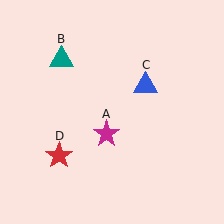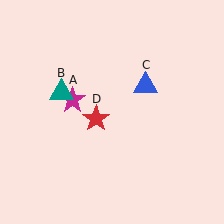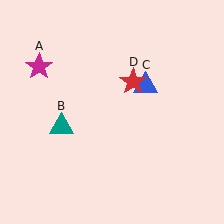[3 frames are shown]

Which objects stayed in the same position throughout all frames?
Blue triangle (object C) remained stationary.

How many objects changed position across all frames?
3 objects changed position: magenta star (object A), teal triangle (object B), red star (object D).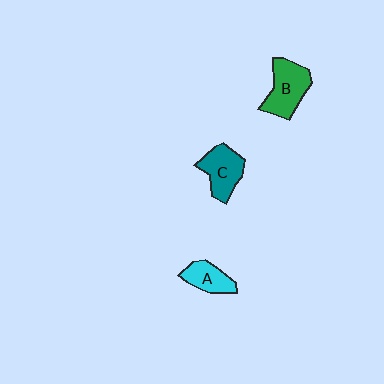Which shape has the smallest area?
Shape A (cyan).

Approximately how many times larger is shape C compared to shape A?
Approximately 1.3 times.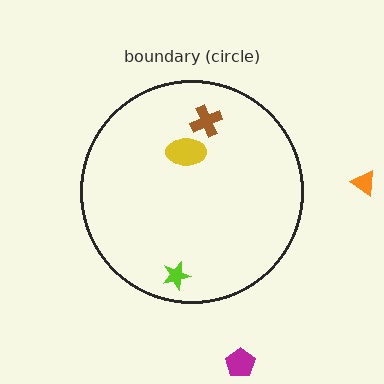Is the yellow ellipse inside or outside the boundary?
Inside.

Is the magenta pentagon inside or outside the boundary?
Outside.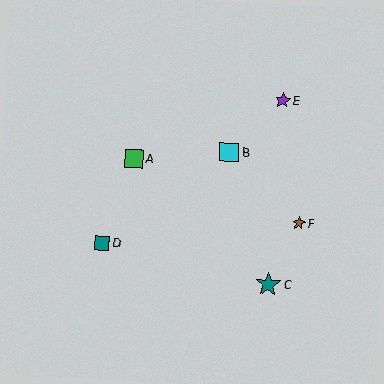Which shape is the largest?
The teal star (labeled C) is the largest.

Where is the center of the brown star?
The center of the brown star is at (299, 223).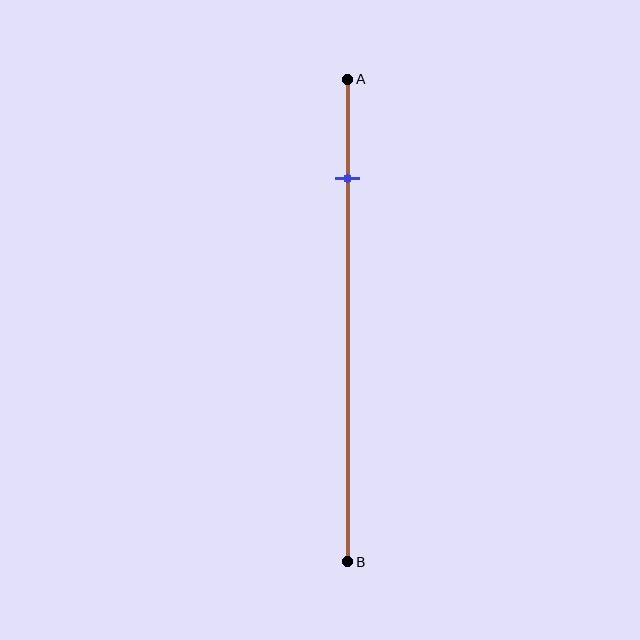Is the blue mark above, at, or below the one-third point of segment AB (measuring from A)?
The blue mark is above the one-third point of segment AB.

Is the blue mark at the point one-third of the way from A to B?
No, the mark is at about 20% from A, not at the 33% one-third point.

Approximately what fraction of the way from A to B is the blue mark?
The blue mark is approximately 20% of the way from A to B.